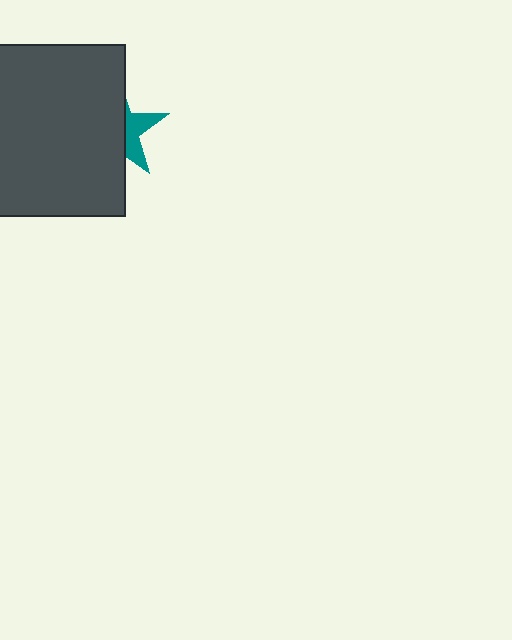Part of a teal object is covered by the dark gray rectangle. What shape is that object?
It is a star.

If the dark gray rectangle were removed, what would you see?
You would see the complete teal star.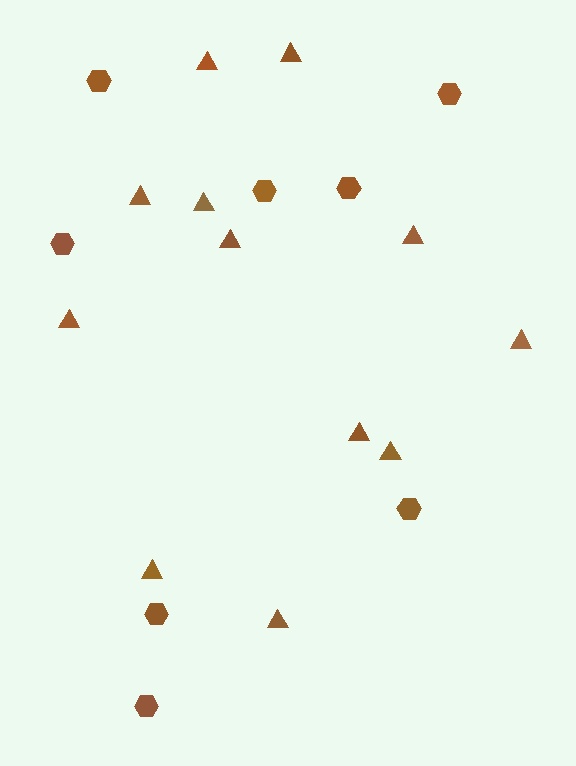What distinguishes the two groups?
There are 2 groups: one group of triangles (12) and one group of hexagons (8).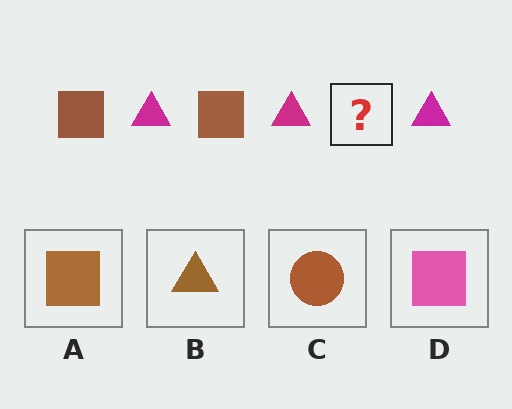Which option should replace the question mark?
Option A.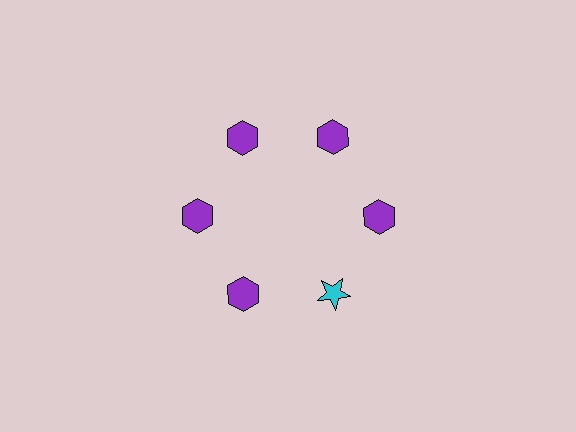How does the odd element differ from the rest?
It differs in both color (cyan instead of purple) and shape (star instead of hexagon).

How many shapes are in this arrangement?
There are 6 shapes arranged in a ring pattern.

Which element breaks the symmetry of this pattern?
The cyan star at roughly the 5 o'clock position breaks the symmetry. All other shapes are purple hexagons.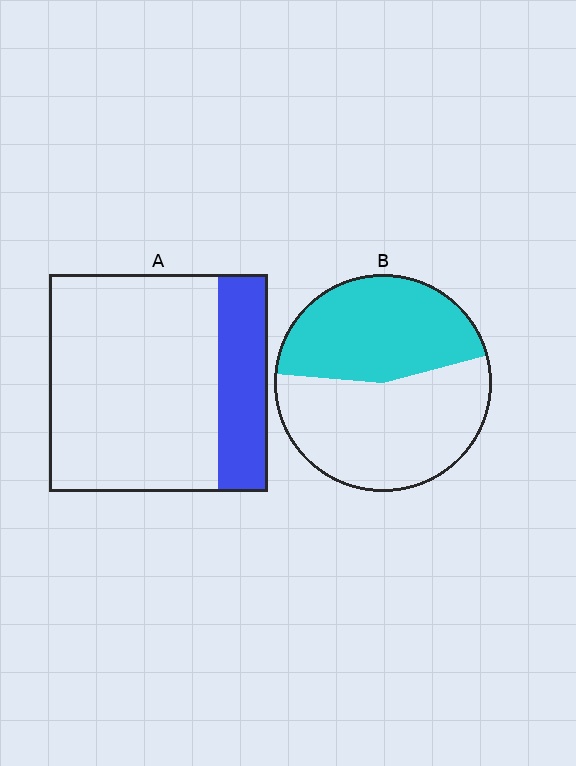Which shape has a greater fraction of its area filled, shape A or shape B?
Shape B.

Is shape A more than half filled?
No.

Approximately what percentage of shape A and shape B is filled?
A is approximately 25% and B is approximately 45%.